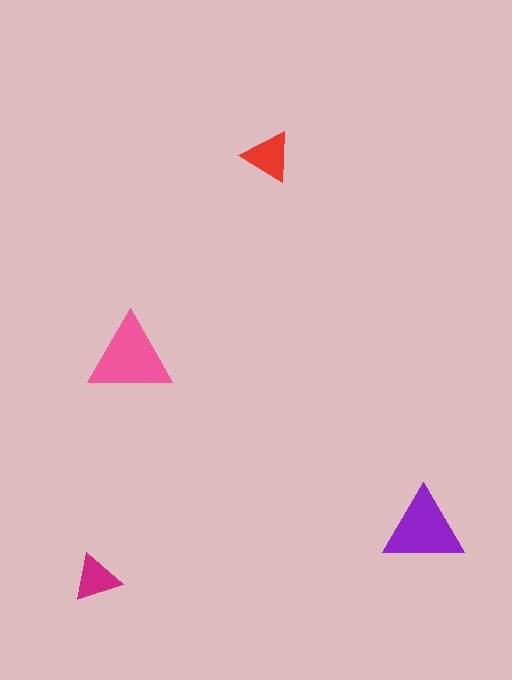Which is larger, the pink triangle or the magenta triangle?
The pink one.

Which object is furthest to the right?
The purple triangle is rightmost.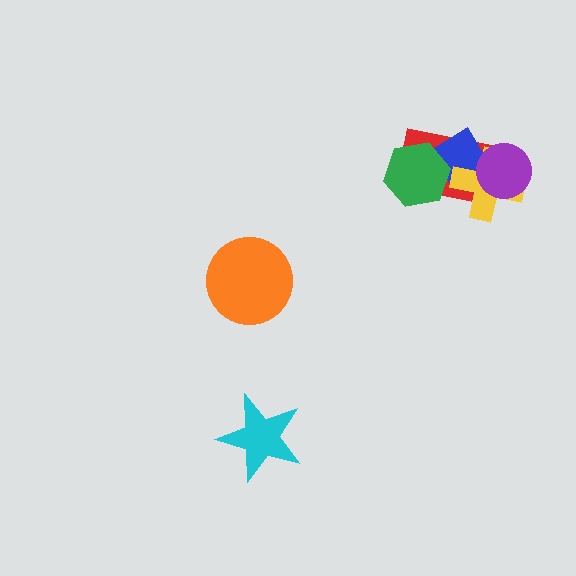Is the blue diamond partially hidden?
Yes, it is partially covered by another shape.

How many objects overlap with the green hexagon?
2 objects overlap with the green hexagon.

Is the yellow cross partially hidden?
Yes, it is partially covered by another shape.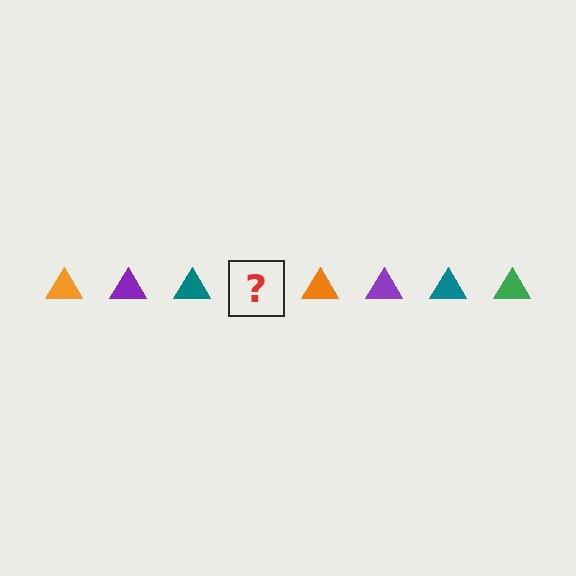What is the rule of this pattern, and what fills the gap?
The rule is that the pattern cycles through orange, purple, teal, green triangles. The gap should be filled with a green triangle.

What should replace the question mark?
The question mark should be replaced with a green triangle.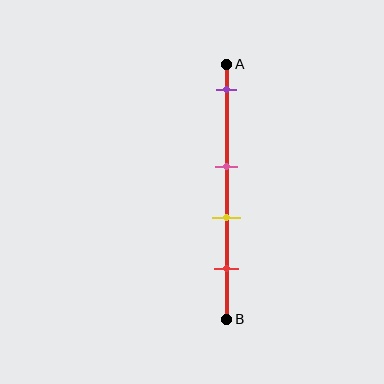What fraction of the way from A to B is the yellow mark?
The yellow mark is approximately 60% (0.6) of the way from A to B.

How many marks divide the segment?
There are 4 marks dividing the segment.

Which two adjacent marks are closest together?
The pink and yellow marks are the closest adjacent pair.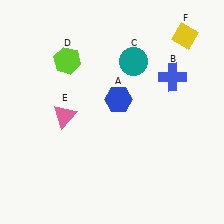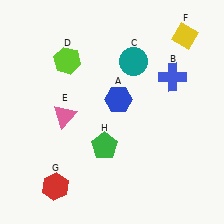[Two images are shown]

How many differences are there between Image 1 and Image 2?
There are 2 differences between the two images.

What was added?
A red hexagon (G), a green pentagon (H) were added in Image 2.